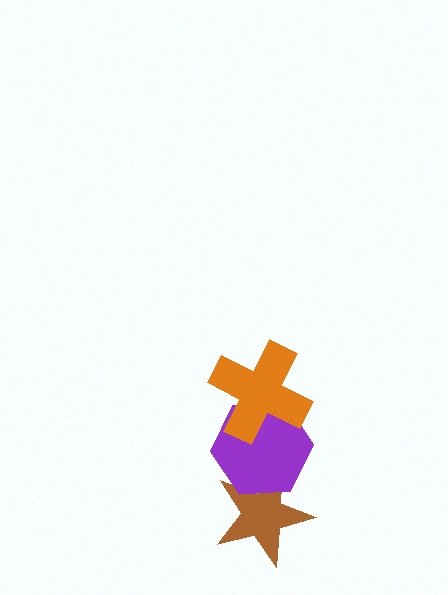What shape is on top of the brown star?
The purple hexagon is on top of the brown star.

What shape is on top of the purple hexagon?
The orange cross is on top of the purple hexagon.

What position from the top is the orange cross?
The orange cross is 1st from the top.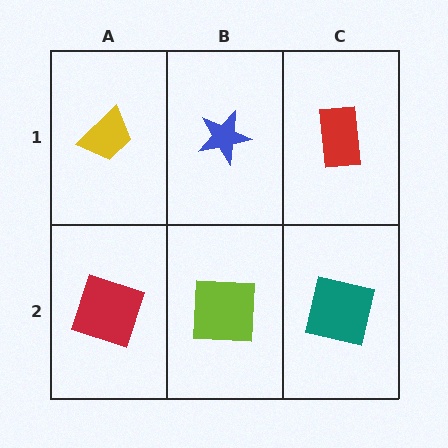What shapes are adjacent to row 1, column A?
A red square (row 2, column A), a blue star (row 1, column B).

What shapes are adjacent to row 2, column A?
A yellow trapezoid (row 1, column A), a lime square (row 2, column B).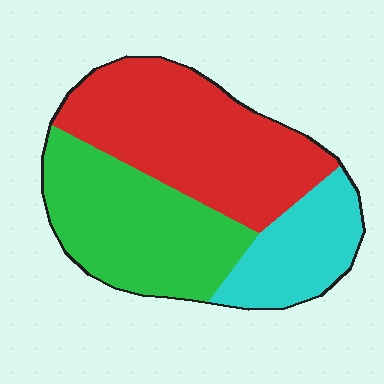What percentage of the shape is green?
Green covers 36% of the shape.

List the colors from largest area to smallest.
From largest to smallest: red, green, cyan.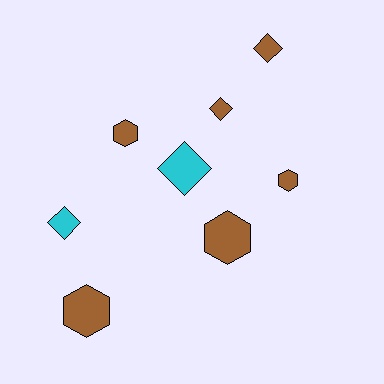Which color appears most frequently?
Brown, with 6 objects.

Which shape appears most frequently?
Diamond, with 4 objects.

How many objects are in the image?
There are 8 objects.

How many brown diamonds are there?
There are 2 brown diamonds.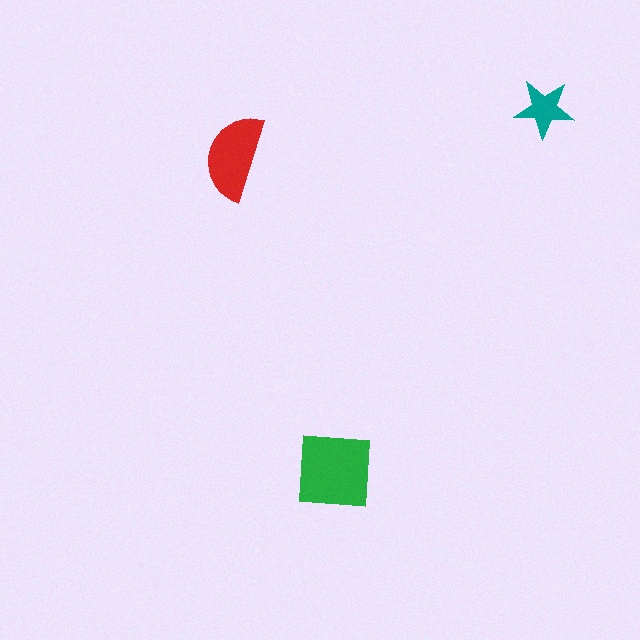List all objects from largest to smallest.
The green square, the red semicircle, the teal star.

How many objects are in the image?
There are 3 objects in the image.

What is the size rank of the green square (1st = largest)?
1st.